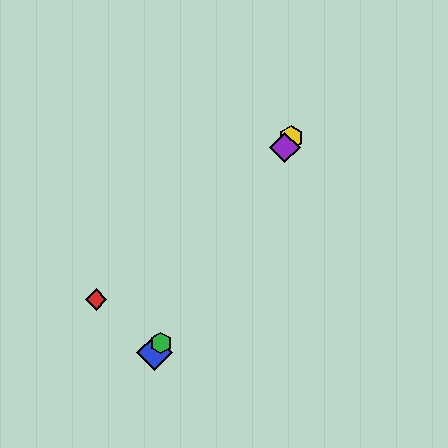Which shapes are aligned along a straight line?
The blue diamond, the green hexagon, the yellow hexagon, the purple diamond are aligned along a straight line.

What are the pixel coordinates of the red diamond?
The red diamond is at (96, 299).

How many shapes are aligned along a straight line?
4 shapes (the blue diamond, the green hexagon, the yellow hexagon, the purple diamond) are aligned along a straight line.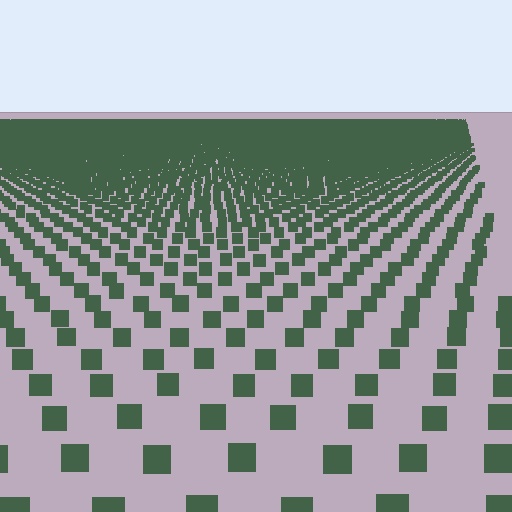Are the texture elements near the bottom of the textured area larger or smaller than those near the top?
Larger. Near the bottom, elements are closer to the viewer and appear at a bigger on-screen size.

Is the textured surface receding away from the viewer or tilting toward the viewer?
The surface is receding away from the viewer. Texture elements get smaller and denser toward the top.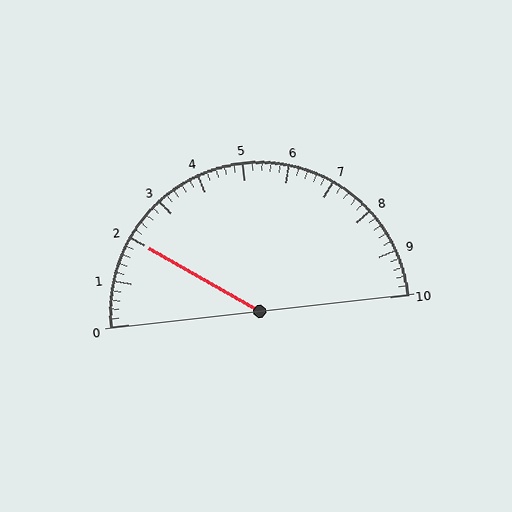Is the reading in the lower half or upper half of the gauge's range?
The reading is in the lower half of the range (0 to 10).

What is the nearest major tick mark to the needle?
The nearest major tick mark is 2.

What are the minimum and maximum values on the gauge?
The gauge ranges from 0 to 10.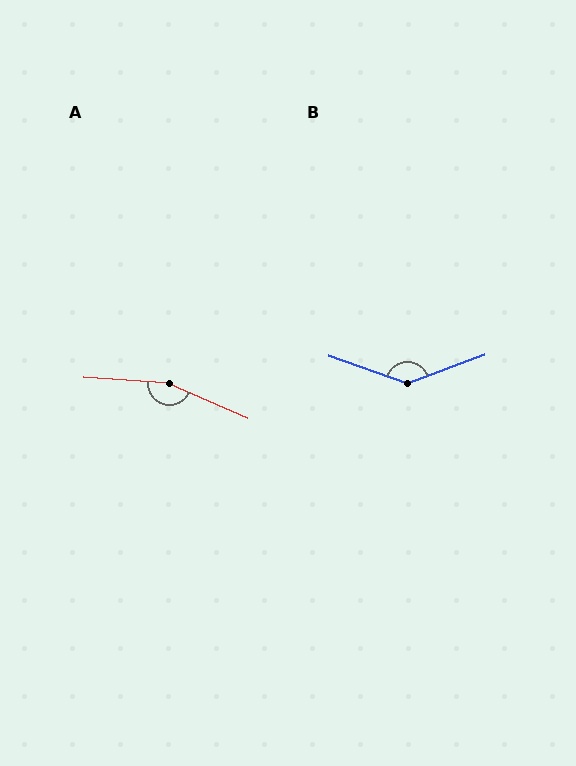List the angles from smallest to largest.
B (140°), A (160°).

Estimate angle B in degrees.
Approximately 140 degrees.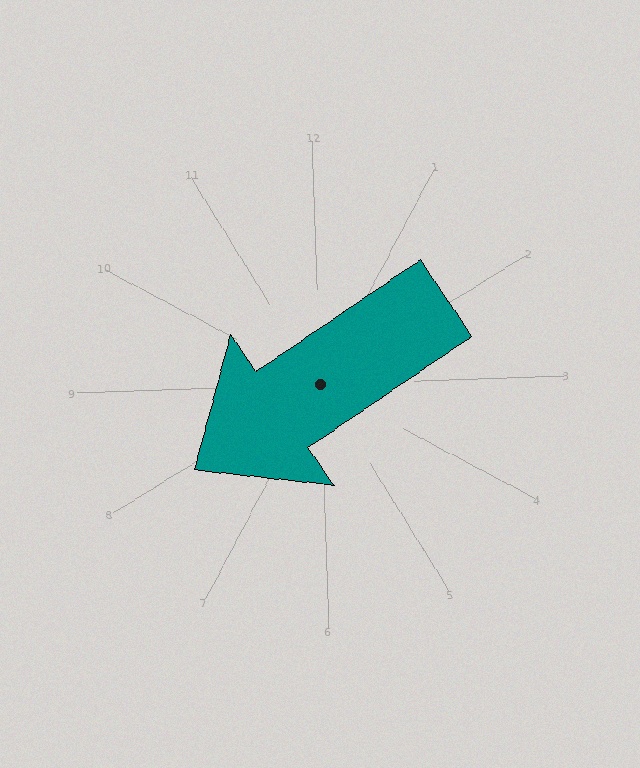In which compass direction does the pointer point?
Southwest.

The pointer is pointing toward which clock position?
Roughly 8 o'clock.